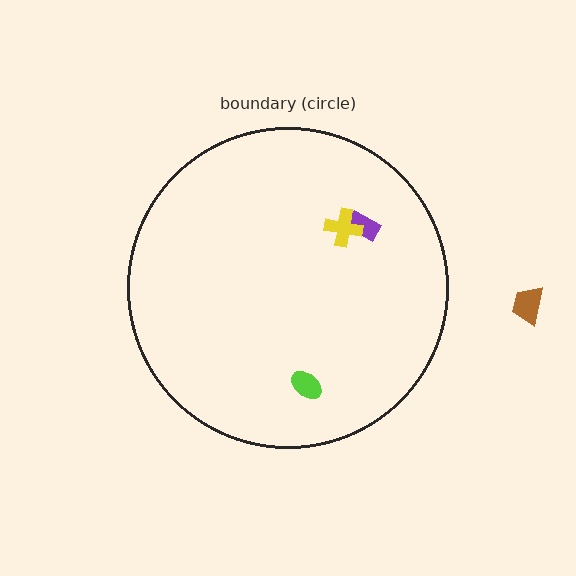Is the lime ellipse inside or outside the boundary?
Inside.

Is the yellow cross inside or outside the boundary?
Inside.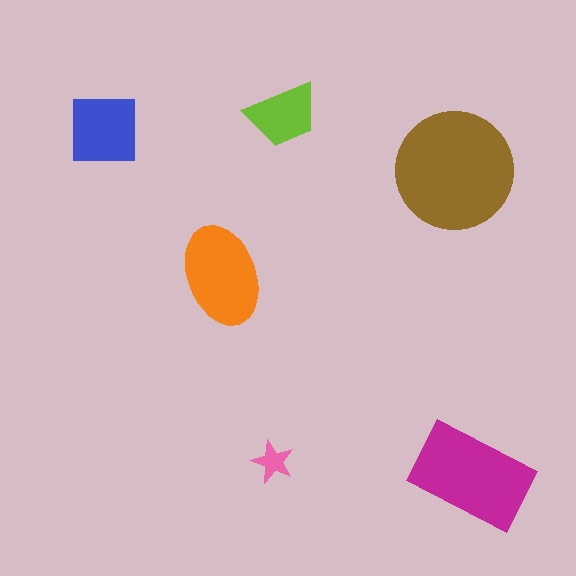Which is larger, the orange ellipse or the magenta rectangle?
The magenta rectangle.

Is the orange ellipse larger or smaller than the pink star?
Larger.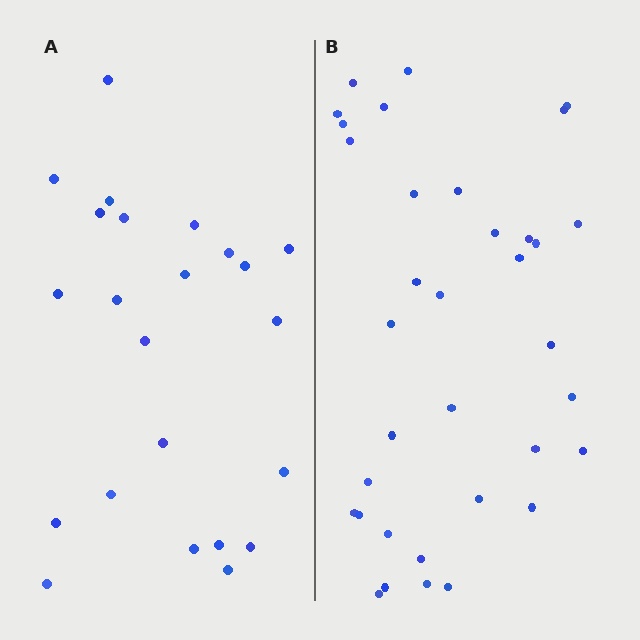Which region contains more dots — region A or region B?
Region B (the right region) has more dots.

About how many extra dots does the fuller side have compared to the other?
Region B has roughly 12 or so more dots than region A.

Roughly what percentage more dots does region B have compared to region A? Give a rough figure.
About 50% more.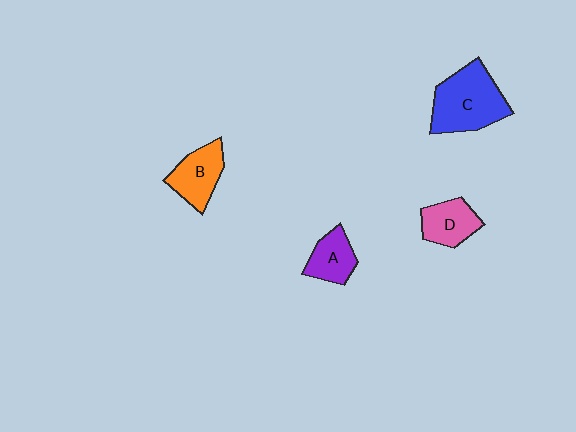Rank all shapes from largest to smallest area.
From largest to smallest: C (blue), B (orange), D (pink), A (purple).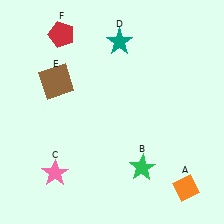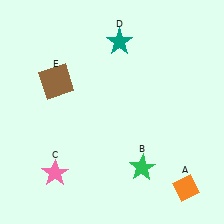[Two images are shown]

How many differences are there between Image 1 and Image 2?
There is 1 difference between the two images.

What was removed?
The red pentagon (F) was removed in Image 2.